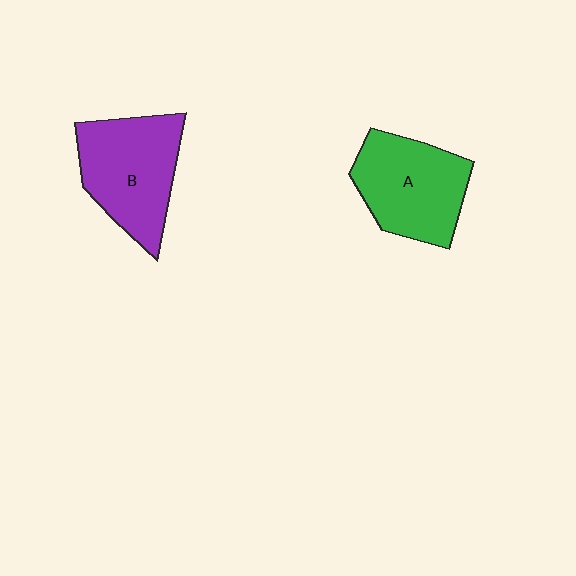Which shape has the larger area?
Shape B (purple).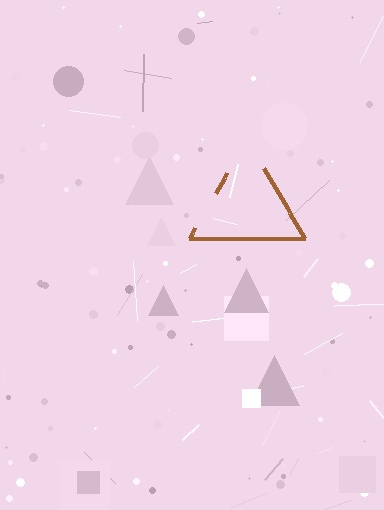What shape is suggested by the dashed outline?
The dashed outline suggests a triangle.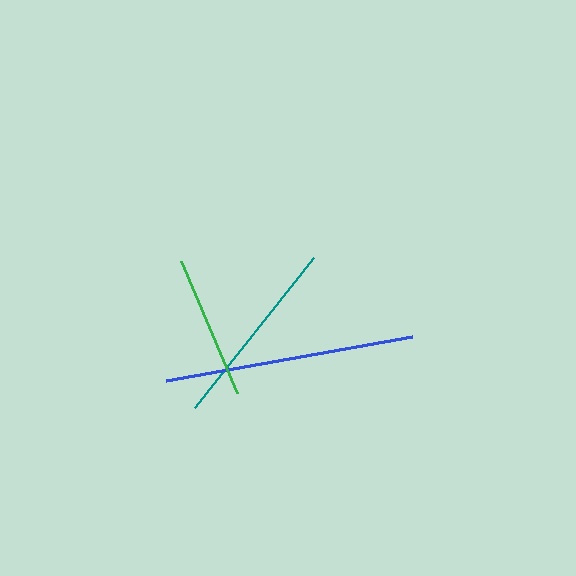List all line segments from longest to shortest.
From longest to shortest: blue, teal, green.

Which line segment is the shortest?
The green line is the shortest at approximately 144 pixels.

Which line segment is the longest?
The blue line is the longest at approximately 249 pixels.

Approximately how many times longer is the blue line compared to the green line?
The blue line is approximately 1.7 times the length of the green line.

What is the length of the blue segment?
The blue segment is approximately 249 pixels long.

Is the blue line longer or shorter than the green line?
The blue line is longer than the green line.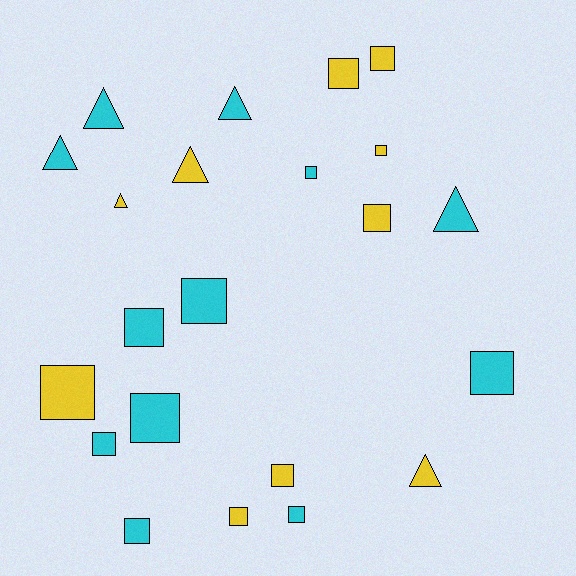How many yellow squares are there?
There are 7 yellow squares.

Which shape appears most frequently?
Square, with 15 objects.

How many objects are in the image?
There are 22 objects.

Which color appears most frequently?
Cyan, with 12 objects.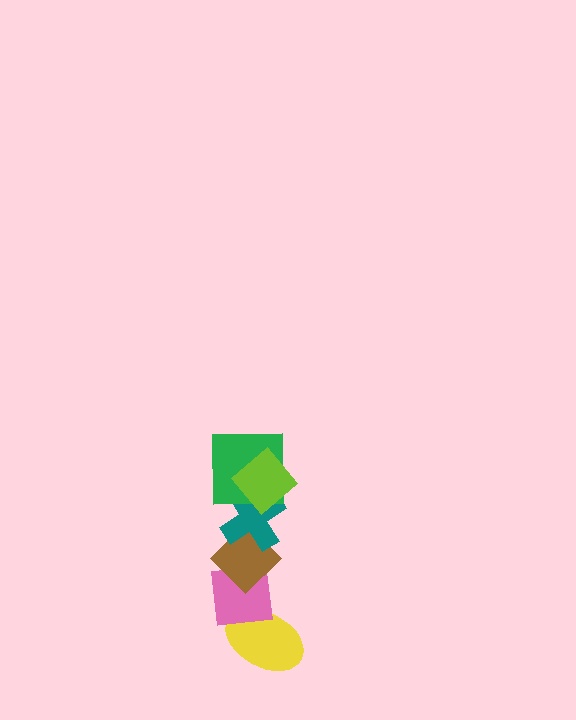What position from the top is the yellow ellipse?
The yellow ellipse is 6th from the top.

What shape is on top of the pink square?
The brown diamond is on top of the pink square.